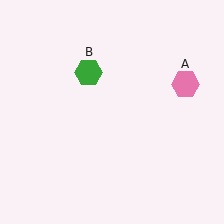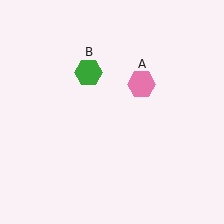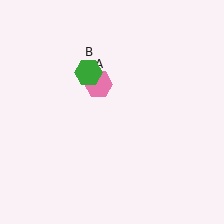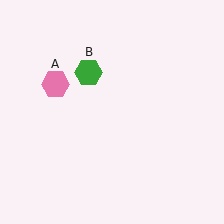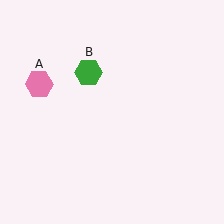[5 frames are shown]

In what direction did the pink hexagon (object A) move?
The pink hexagon (object A) moved left.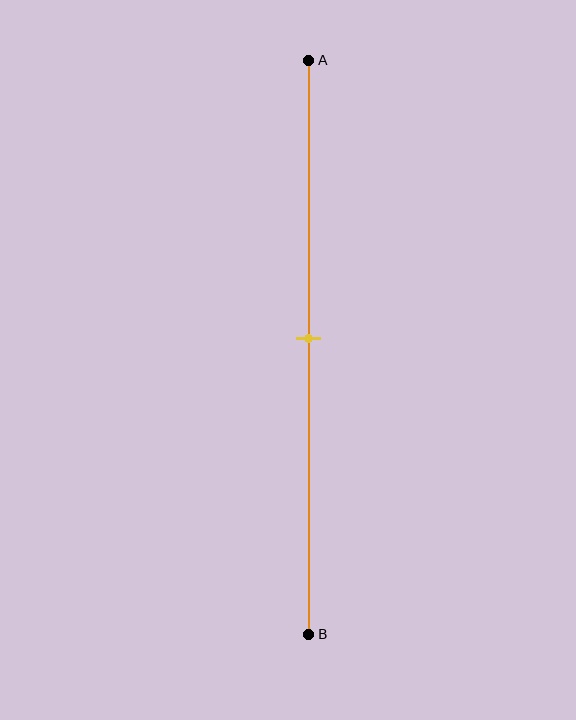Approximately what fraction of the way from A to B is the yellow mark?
The yellow mark is approximately 50% of the way from A to B.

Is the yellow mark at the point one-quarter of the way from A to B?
No, the mark is at about 50% from A, not at the 25% one-quarter point.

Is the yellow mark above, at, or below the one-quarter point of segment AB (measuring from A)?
The yellow mark is below the one-quarter point of segment AB.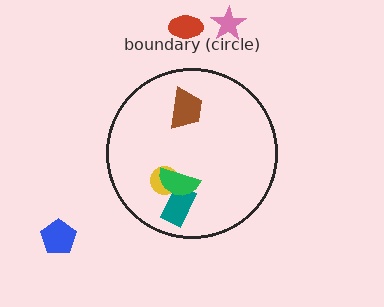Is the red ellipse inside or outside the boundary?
Outside.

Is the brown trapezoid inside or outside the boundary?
Inside.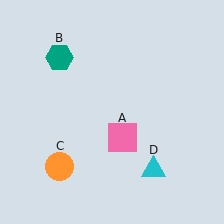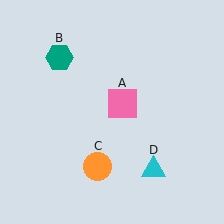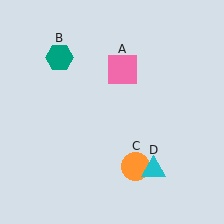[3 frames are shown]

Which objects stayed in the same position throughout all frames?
Teal hexagon (object B) and cyan triangle (object D) remained stationary.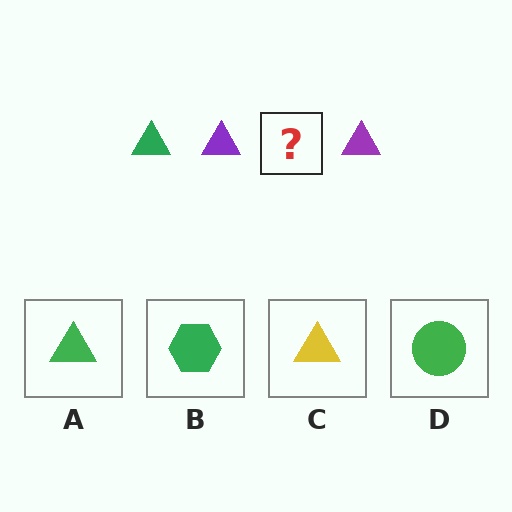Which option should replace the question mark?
Option A.